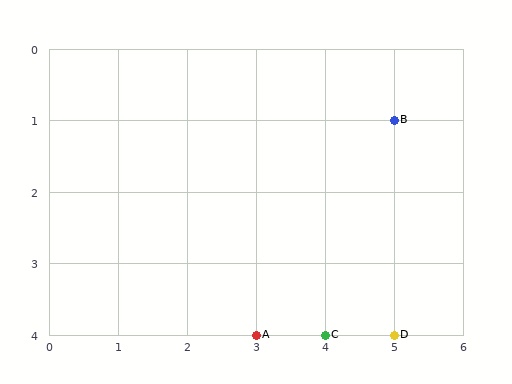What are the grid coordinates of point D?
Point D is at grid coordinates (5, 4).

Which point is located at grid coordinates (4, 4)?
Point C is at (4, 4).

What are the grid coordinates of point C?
Point C is at grid coordinates (4, 4).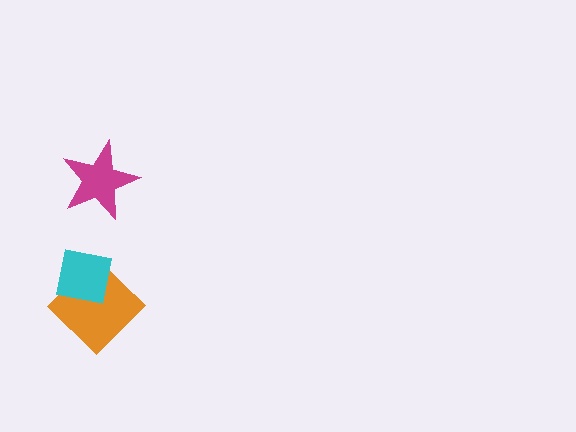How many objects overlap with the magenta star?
0 objects overlap with the magenta star.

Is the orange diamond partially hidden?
Yes, it is partially covered by another shape.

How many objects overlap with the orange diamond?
1 object overlaps with the orange diamond.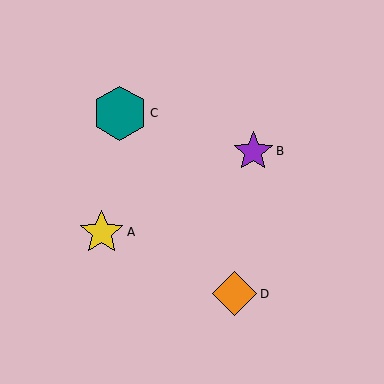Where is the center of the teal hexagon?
The center of the teal hexagon is at (120, 113).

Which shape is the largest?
The teal hexagon (labeled C) is the largest.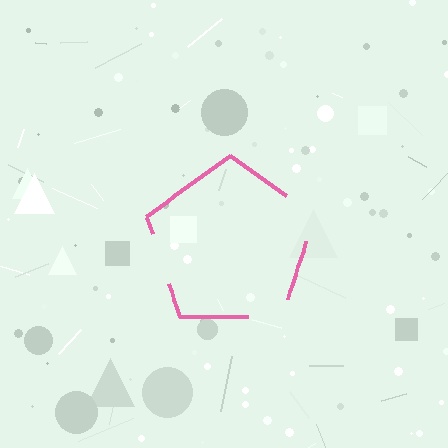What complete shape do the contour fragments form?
The contour fragments form a pentagon.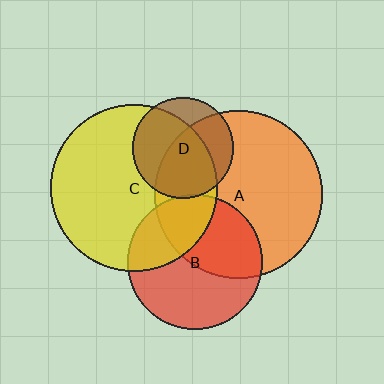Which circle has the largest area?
Circle A (orange).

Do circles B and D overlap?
Yes.